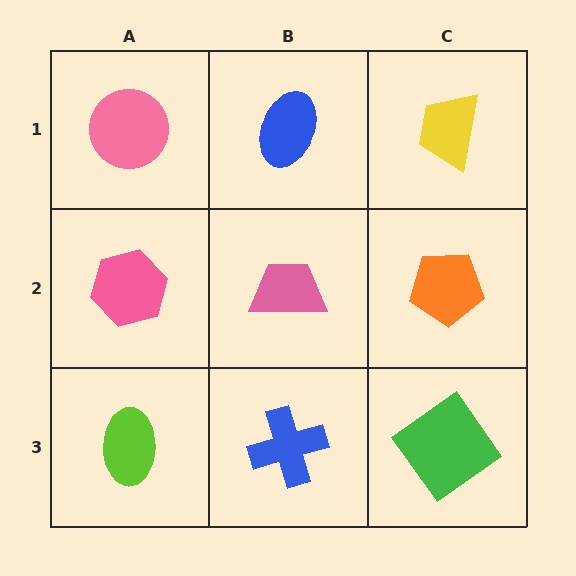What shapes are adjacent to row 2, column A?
A pink circle (row 1, column A), a lime ellipse (row 3, column A), a pink trapezoid (row 2, column B).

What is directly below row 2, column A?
A lime ellipse.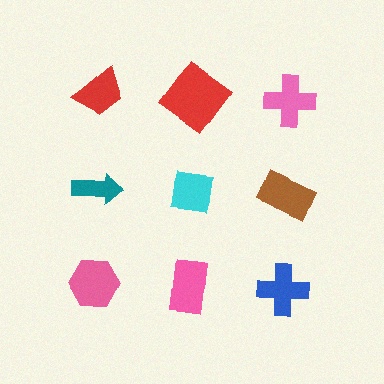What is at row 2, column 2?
A cyan square.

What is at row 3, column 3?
A blue cross.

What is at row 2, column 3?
A brown rectangle.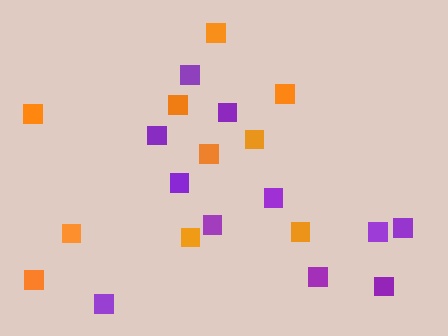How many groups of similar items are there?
There are 2 groups: one group of orange squares (10) and one group of purple squares (11).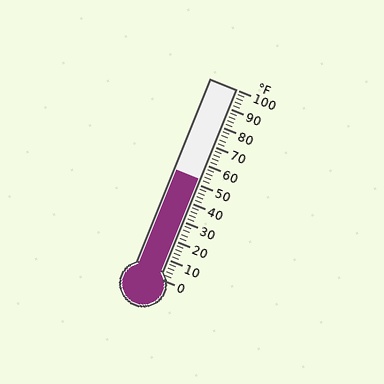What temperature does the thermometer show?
The thermometer shows approximately 52°F.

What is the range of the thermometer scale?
The thermometer scale ranges from 0°F to 100°F.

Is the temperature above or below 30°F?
The temperature is above 30°F.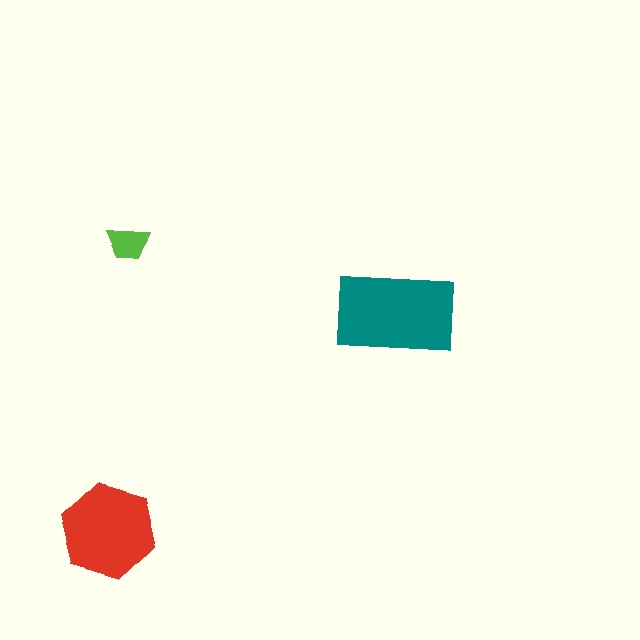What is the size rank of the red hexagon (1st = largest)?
2nd.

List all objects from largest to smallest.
The teal rectangle, the red hexagon, the lime trapezoid.